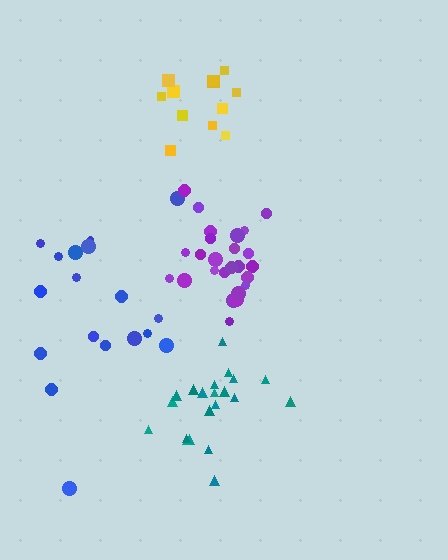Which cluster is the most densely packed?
Yellow.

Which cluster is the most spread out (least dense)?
Blue.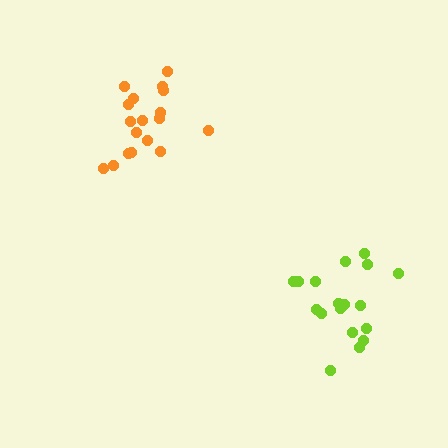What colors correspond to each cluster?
The clusters are colored: lime, orange.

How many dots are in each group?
Group 1: 18 dots, Group 2: 18 dots (36 total).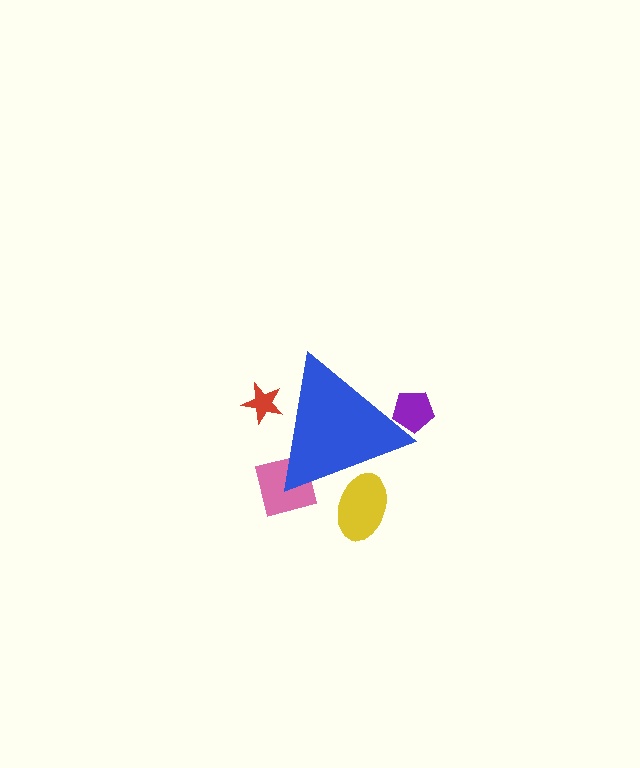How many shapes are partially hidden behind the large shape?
4 shapes are partially hidden.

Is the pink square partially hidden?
Yes, the pink square is partially hidden behind the blue triangle.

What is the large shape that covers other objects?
A blue triangle.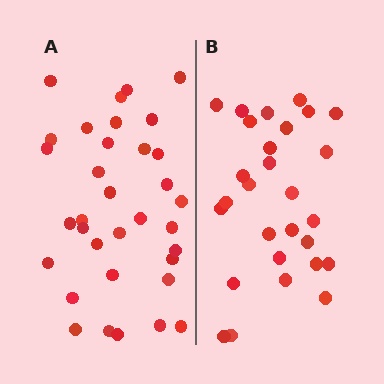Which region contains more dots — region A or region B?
Region A (the left region) has more dots.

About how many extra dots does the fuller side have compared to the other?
Region A has about 6 more dots than region B.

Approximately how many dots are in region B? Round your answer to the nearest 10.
About 30 dots. (The exact count is 28, which rounds to 30.)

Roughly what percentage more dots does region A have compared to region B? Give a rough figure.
About 20% more.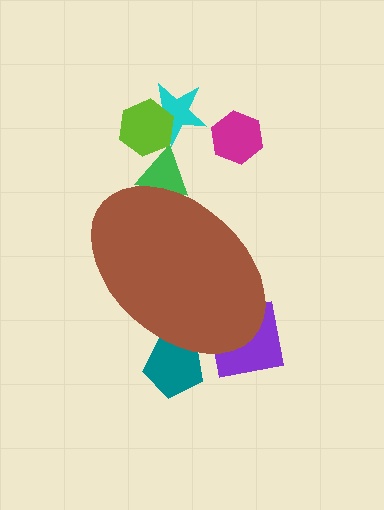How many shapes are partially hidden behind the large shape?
3 shapes are partially hidden.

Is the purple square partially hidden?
Yes, the purple square is partially hidden behind the brown ellipse.